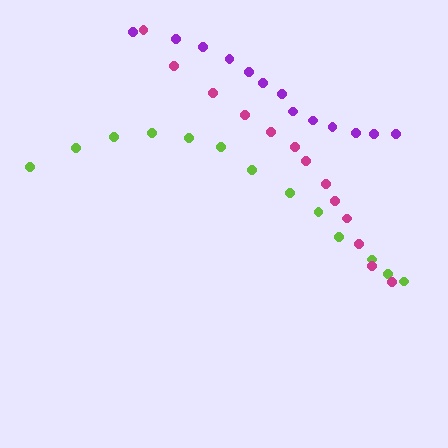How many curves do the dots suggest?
There are 3 distinct paths.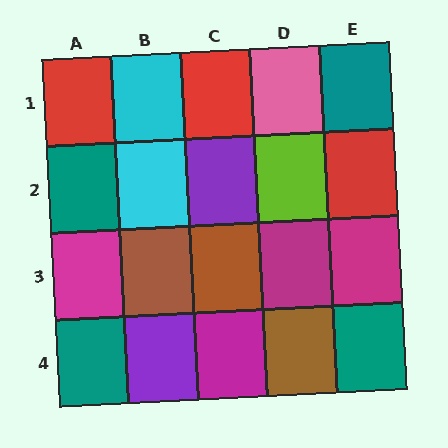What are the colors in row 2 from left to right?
Teal, cyan, purple, lime, red.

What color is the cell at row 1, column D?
Pink.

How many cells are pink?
1 cell is pink.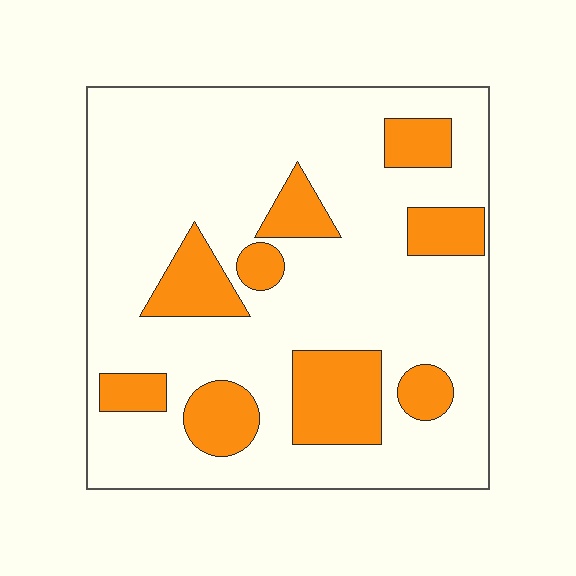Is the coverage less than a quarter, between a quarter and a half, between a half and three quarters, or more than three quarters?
Less than a quarter.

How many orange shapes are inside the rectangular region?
9.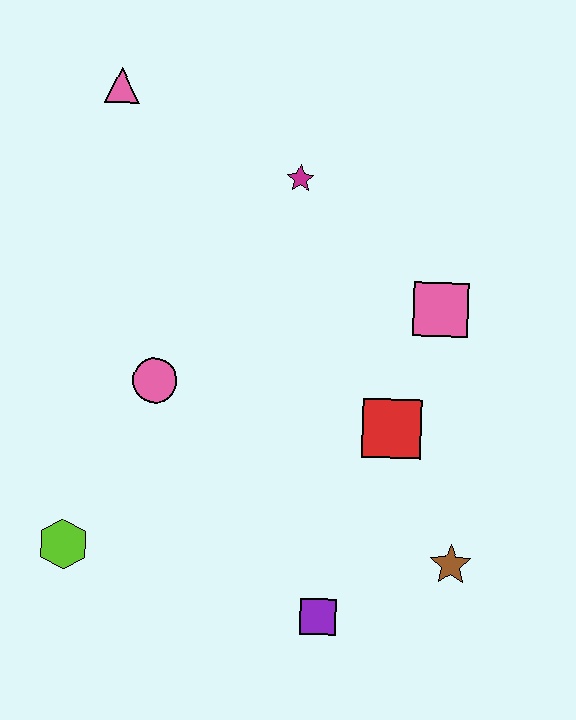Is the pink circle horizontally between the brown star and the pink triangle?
Yes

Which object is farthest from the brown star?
The pink triangle is farthest from the brown star.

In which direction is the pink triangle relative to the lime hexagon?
The pink triangle is above the lime hexagon.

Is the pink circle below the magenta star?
Yes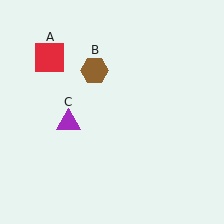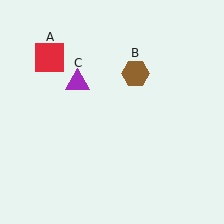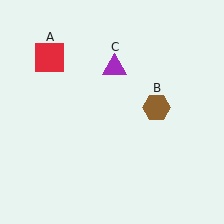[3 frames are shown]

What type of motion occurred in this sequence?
The brown hexagon (object B), purple triangle (object C) rotated clockwise around the center of the scene.